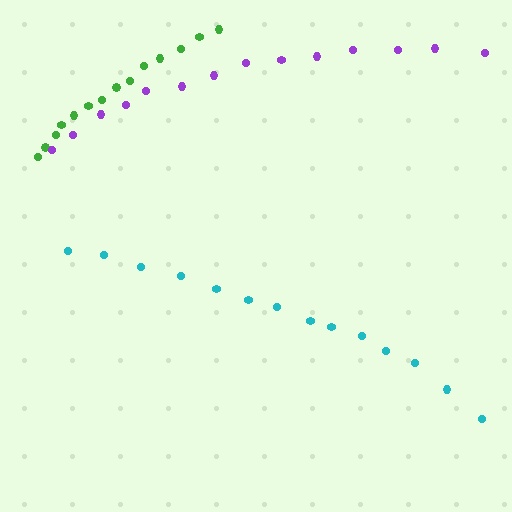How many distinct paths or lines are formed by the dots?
There are 3 distinct paths.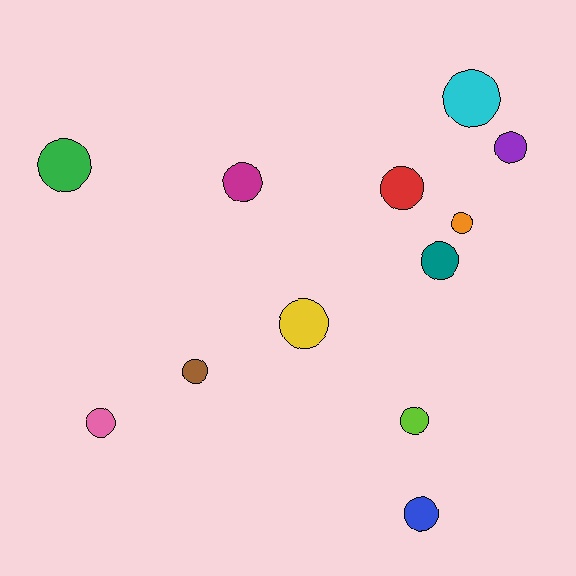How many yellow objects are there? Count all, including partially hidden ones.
There is 1 yellow object.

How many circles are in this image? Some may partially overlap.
There are 12 circles.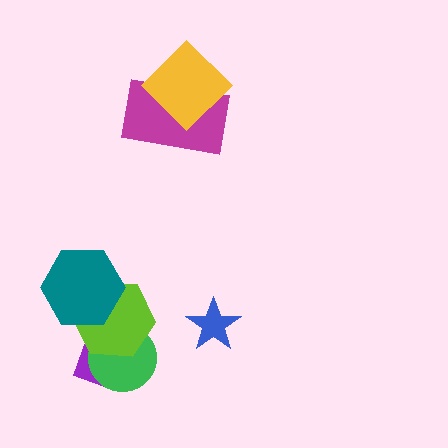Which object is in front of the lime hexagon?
The teal hexagon is in front of the lime hexagon.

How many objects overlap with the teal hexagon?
1 object overlaps with the teal hexagon.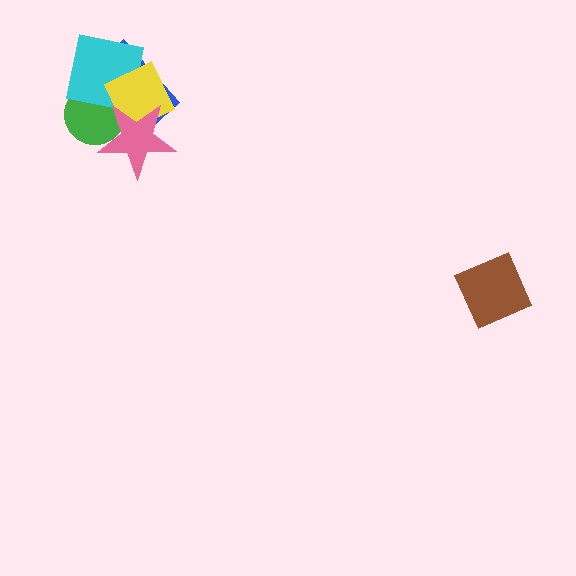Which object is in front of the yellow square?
The pink star is in front of the yellow square.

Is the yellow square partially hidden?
Yes, it is partially covered by another shape.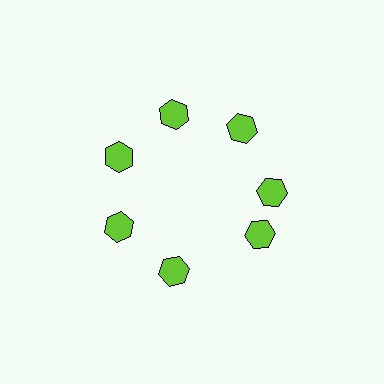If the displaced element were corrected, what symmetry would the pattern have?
It would have 7-fold rotational symmetry — the pattern would map onto itself every 51 degrees.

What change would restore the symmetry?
The symmetry would be restored by rotating it back into even spacing with its neighbors so that all 7 hexagons sit at equal angles and equal distance from the center.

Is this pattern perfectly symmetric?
No. The 7 lime hexagons are arranged in a ring, but one element near the 5 o'clock position is rotated out of alignment along the ring, breaking the 7-fold rotational symmetry.